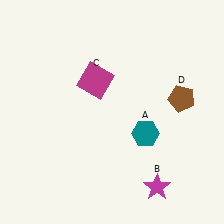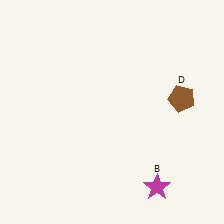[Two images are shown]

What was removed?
The teal hexagon (A), the magenta square (C) were removed in Image 2.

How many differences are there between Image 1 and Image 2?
There are 2 differences between the two images.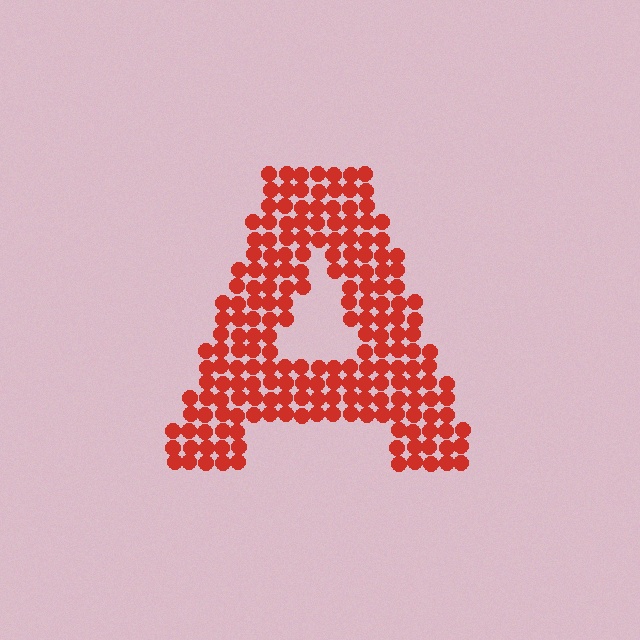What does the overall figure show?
The overall figure shows the letter A.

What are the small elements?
The small elements are circles.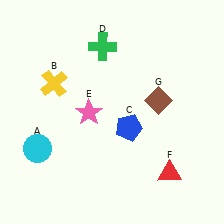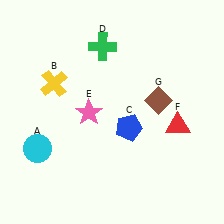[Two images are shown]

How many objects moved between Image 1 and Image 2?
1 object moved between the two images.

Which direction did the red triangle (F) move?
The red triangle (F) moved up.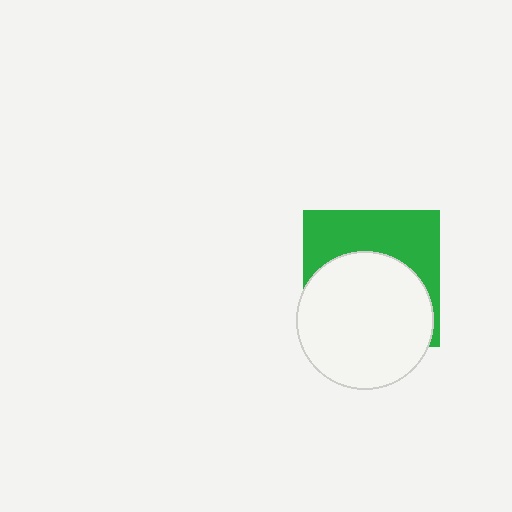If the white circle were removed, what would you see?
You would see the complete green square.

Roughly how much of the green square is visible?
A small part of it is visible (roughly 42%).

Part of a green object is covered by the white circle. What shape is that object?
It is a square.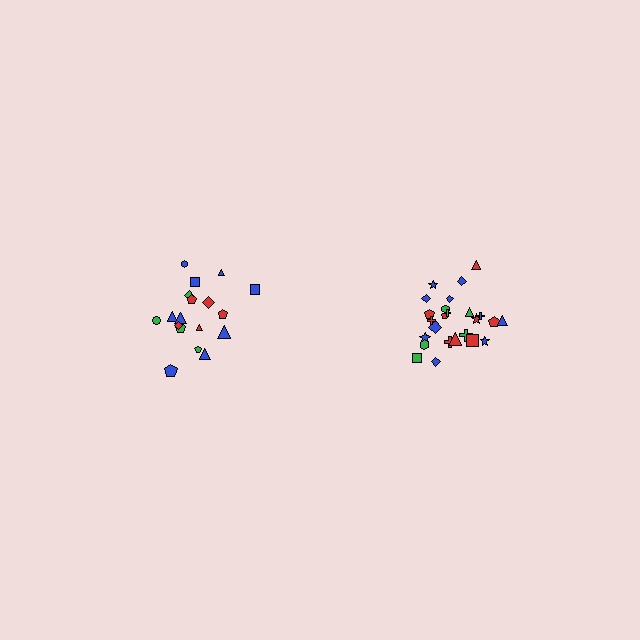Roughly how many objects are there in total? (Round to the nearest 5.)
Roughly 45 objects in total.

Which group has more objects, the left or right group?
The right group.